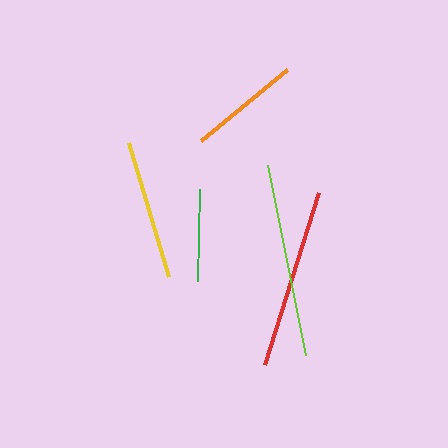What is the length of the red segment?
The red segment is approximately 181 pixels long.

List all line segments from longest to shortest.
From longest to shortest: lime, red, yellow, orange, green.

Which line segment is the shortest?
The green line is the shortest at approximately 92 pixels.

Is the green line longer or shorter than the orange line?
The orange line is longer than the green line.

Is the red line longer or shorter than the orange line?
The red line is longer than the orange line.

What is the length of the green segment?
The green segment is approximately 92 pixels long.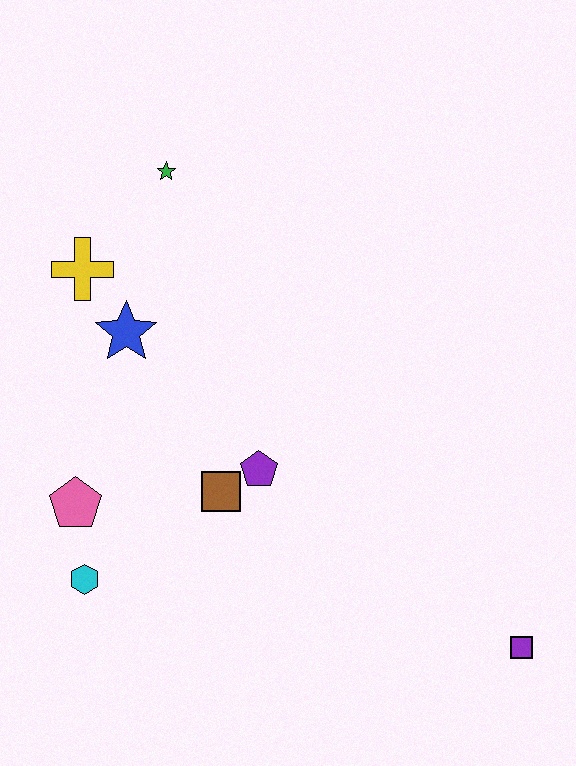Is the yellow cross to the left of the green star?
Yes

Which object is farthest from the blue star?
The purple square is farthest from the blue star.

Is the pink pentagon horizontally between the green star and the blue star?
No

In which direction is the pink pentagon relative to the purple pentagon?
The pink pentagon is to the left of the purple pentagon.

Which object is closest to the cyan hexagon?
The pink pentagon is closest to the cyan hexagon.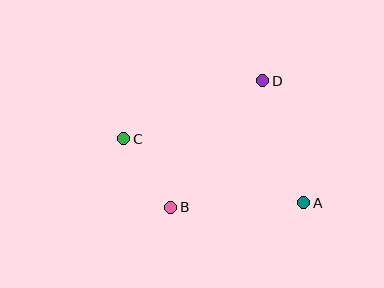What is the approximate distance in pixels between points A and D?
The distance between A and D is approximately 129 pixels.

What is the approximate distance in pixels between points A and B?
The distance between A and B is approximately 133 pixels.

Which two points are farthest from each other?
Points A and C are farthest from each other.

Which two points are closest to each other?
Points B and C are closest to each other.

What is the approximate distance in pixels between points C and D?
The distance between C and D is approximately 150 pixels.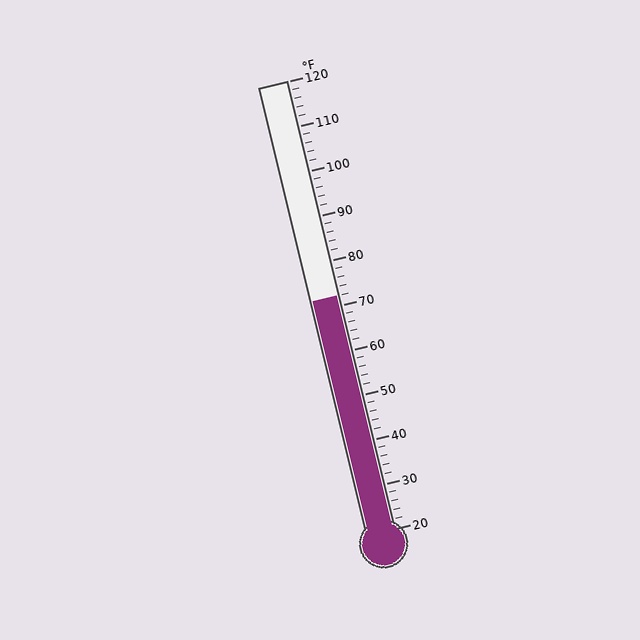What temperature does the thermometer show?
The thermometer shows approximately 72°F.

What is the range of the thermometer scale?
The thermometer scale ranges from 20°F to 120°F.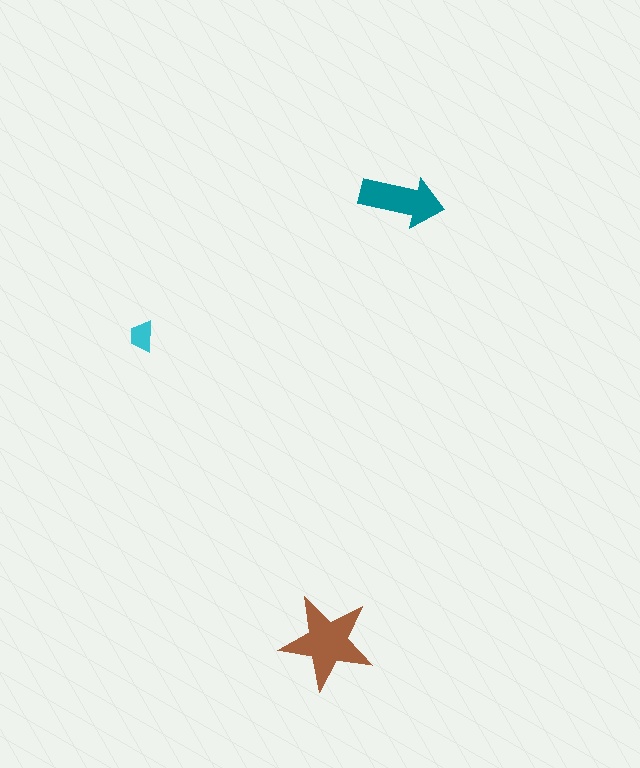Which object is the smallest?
The cyan trapezoid.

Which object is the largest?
The brown star.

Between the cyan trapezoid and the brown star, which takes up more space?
The brown star.